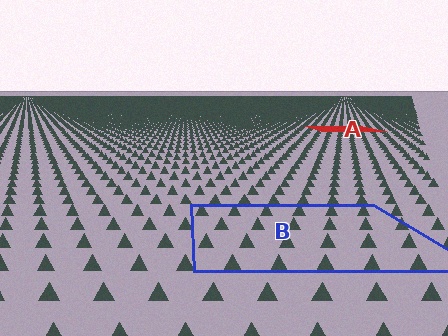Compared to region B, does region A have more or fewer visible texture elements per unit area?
Region A has more texture elements per unit area — they are packed more densely because it is farther away.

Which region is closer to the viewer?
Region B is closer. The texture elements there are larger and more spread out.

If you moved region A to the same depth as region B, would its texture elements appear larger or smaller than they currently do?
They would appear larger. At a closer depth, the same texture elements are projected at a bigger on-screen size.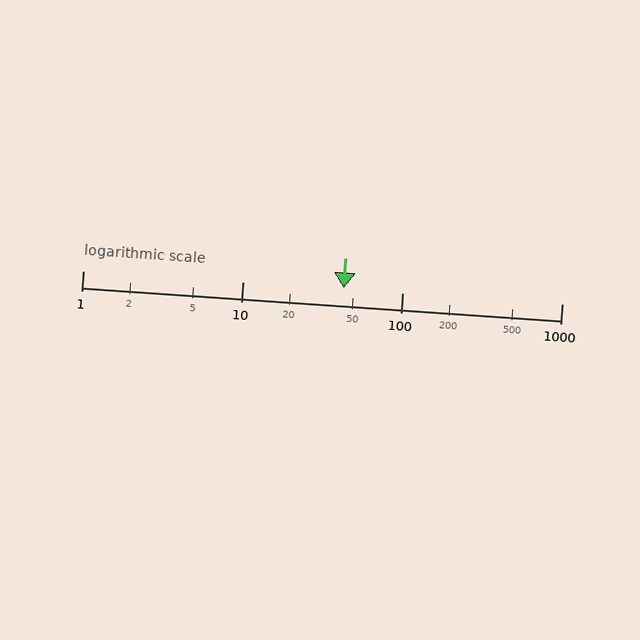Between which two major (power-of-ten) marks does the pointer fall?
The pointer is between 10 and 100.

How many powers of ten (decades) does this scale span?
The scale spans 3 decades, from 1 to 1000.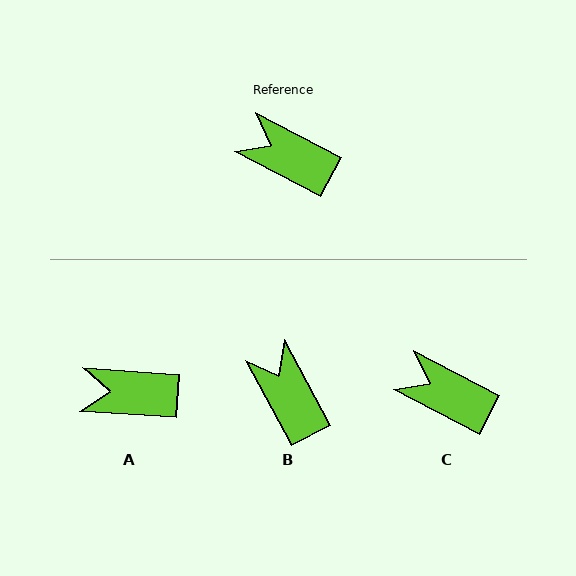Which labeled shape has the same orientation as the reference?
C.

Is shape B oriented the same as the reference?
No, it is off by about 34 degrees.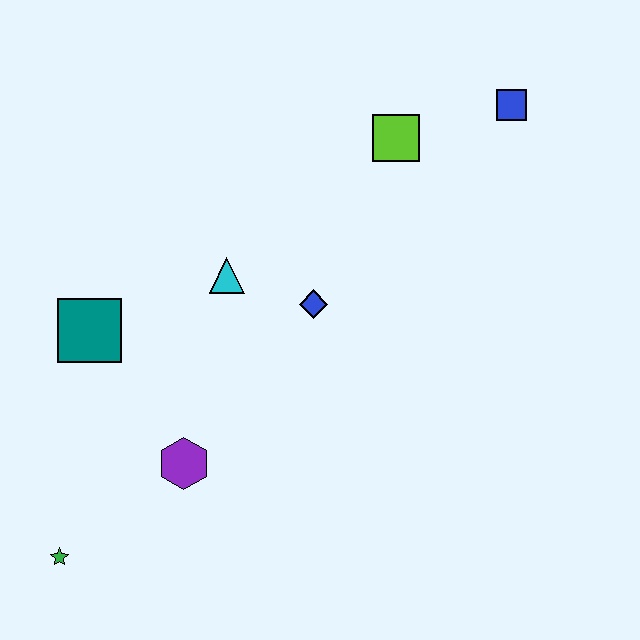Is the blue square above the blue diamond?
Yes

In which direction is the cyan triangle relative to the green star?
The cyan triangle is above the green star.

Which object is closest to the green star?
The purple hexagon is closest to the green star.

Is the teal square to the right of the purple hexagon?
No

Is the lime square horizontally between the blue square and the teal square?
Yes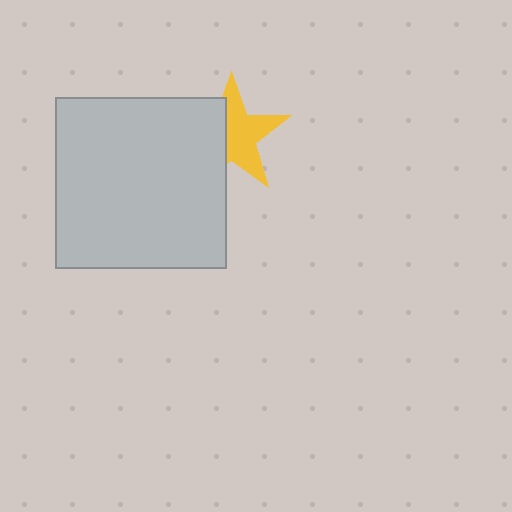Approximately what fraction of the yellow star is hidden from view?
Roughly 43% of the yellow star is hidden behind the light gray square.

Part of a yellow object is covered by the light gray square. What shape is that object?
It is a star.